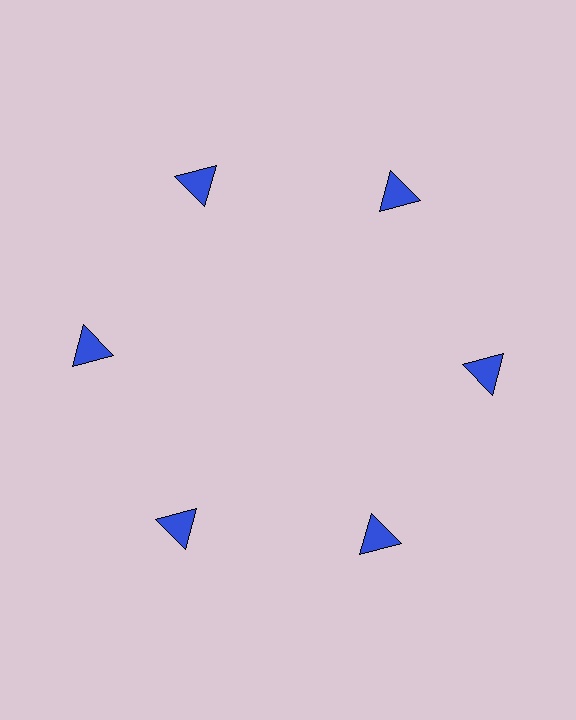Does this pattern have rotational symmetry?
Yes, this pattern has 6-fold rotational symmetry. It looks the same after rotating 60 degrees around the center.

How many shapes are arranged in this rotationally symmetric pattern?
There are 6 shapes, arranged in 6 groups of 1.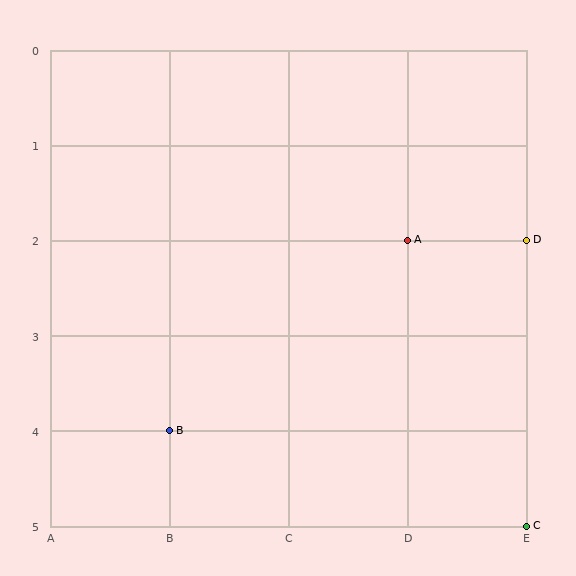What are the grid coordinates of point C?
Point C is at grid coordinates (E, 5).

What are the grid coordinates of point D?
Point D is at grid coordinates (E, 2).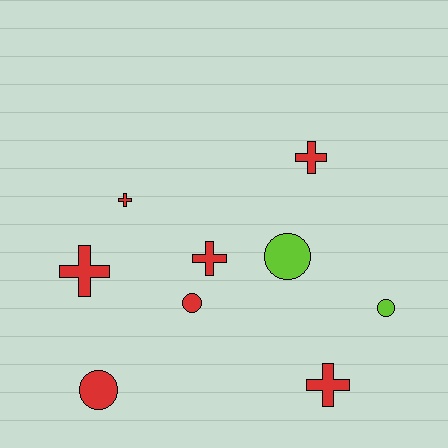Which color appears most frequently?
Red, with 7 objects.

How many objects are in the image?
There are 9 objects.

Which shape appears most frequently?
Cross, with 5 objects.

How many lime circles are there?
There are 2 lime circles.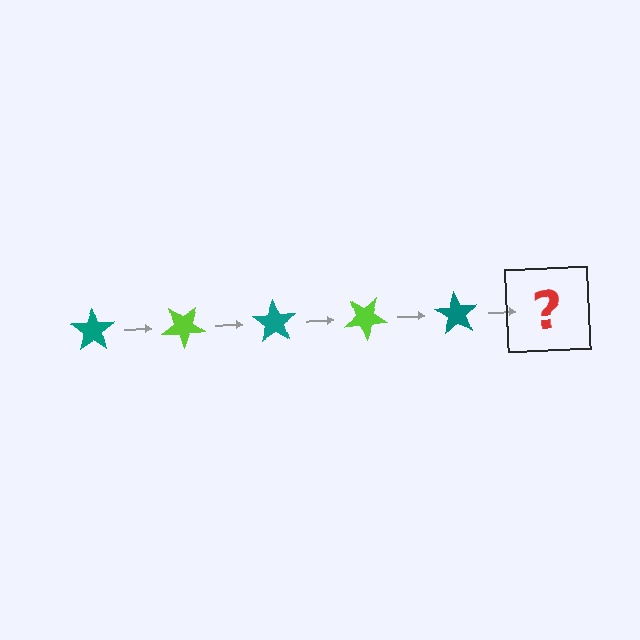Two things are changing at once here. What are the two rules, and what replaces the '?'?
The two rules are that it rotates 35 degrees each step and the color cycles through teal and lime. The '?' should be a lime star, rotated 175 degrees from the start.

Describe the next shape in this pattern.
It should be a lime star, rotated 175 degrees from the start.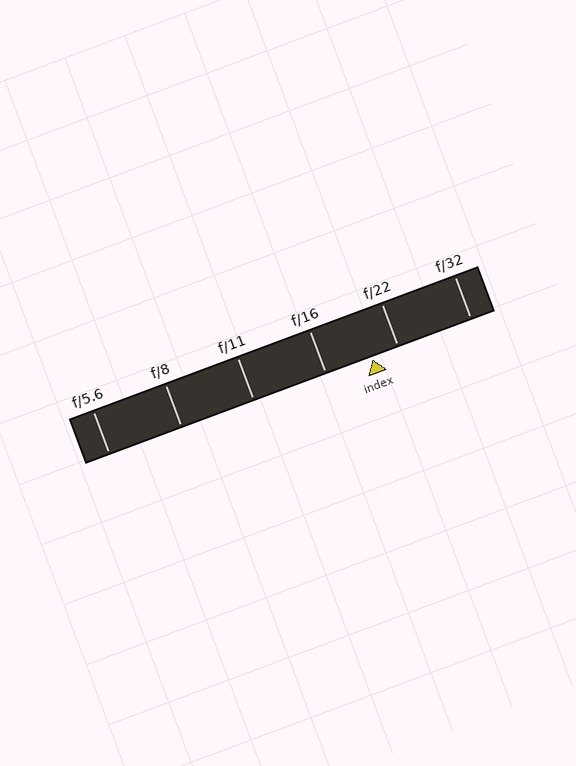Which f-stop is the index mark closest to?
The index mark is closest to f/22.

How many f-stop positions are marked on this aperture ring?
There are 6 f-stop positions marked.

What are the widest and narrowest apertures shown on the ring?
The widest aperture shown is f/5.6 and the narrowest is f/32.